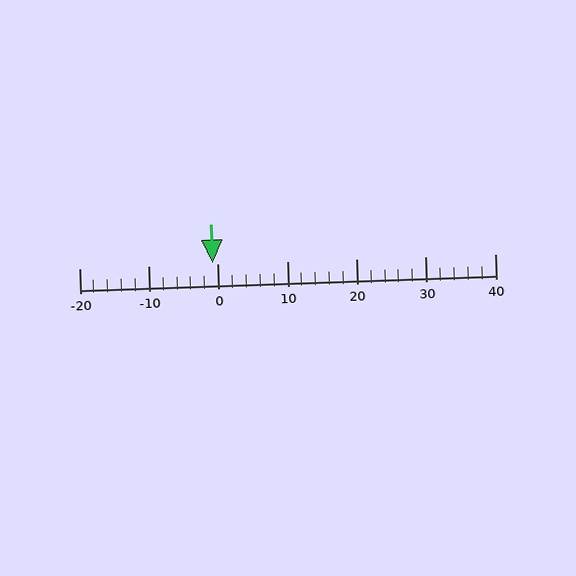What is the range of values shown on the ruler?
The ruler shows values from -20 to 40.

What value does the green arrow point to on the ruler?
The green arrow points to approximately -1.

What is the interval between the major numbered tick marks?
The major tick marks are spaced 10 units apart.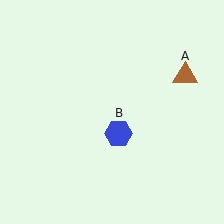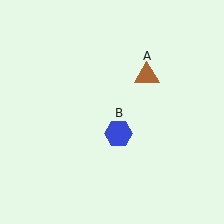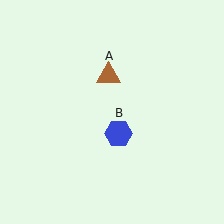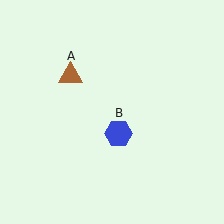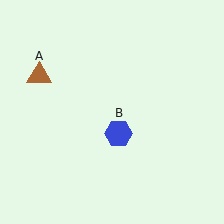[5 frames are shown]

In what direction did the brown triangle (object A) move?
The brown triangle (object A) moved left.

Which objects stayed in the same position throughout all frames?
Blue hexagon (object B) remained stationary.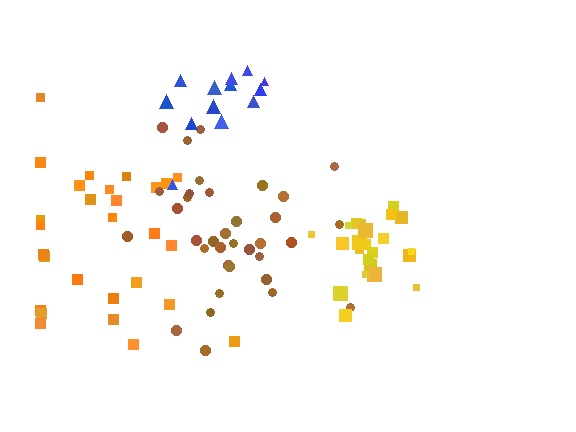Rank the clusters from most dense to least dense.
yellow, brown, blue, orange.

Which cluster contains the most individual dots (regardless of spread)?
Brown (35).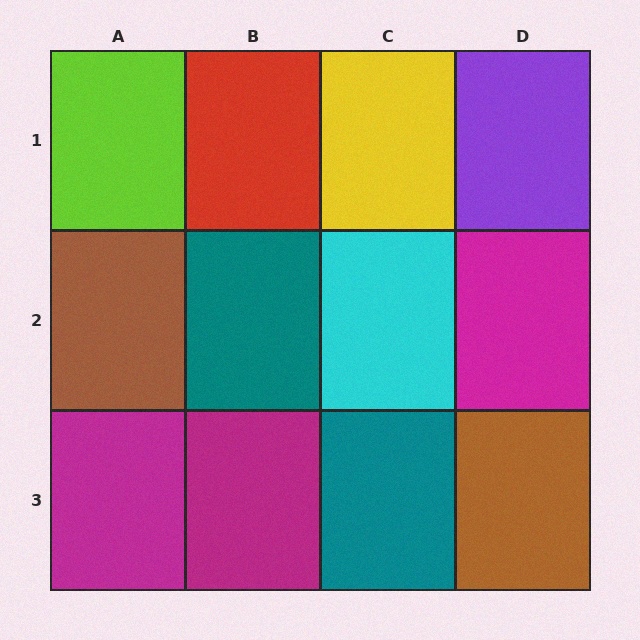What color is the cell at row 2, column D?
Magenta.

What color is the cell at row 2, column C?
Cyan.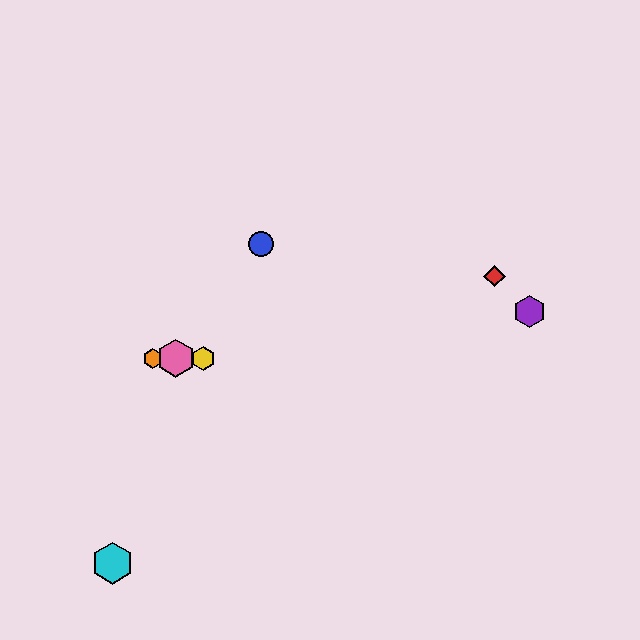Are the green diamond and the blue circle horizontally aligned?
No, the green diamond is at y≈358 and the blue circle is at y≈244.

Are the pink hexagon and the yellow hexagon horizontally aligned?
Yes, both are at y≈358.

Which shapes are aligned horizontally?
The green diamond, the yellow hexagon, the orange hexagon, the pink hexagon are aligned horizontally.